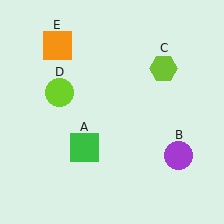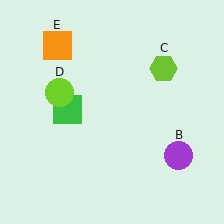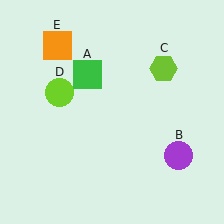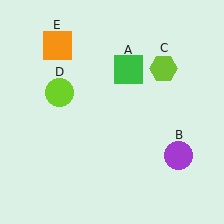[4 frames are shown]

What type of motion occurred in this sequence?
The green square (object A) rotated clockwise around the center of the scene.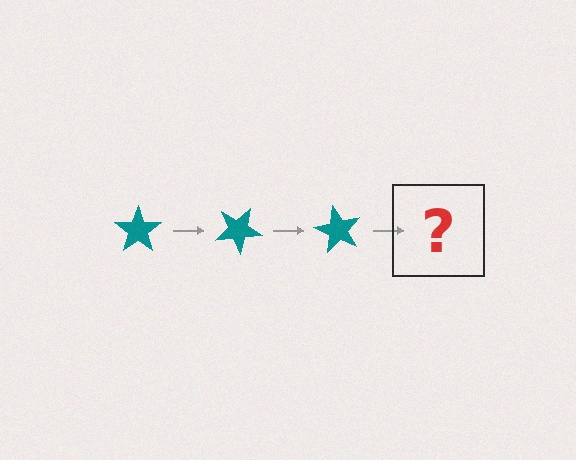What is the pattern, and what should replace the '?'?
The pattern is that the star rotates 30 degrees each step. The '?' should be a teal star rotated 90 degrees.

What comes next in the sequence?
The next element should be a teal star rotated 90 degrees.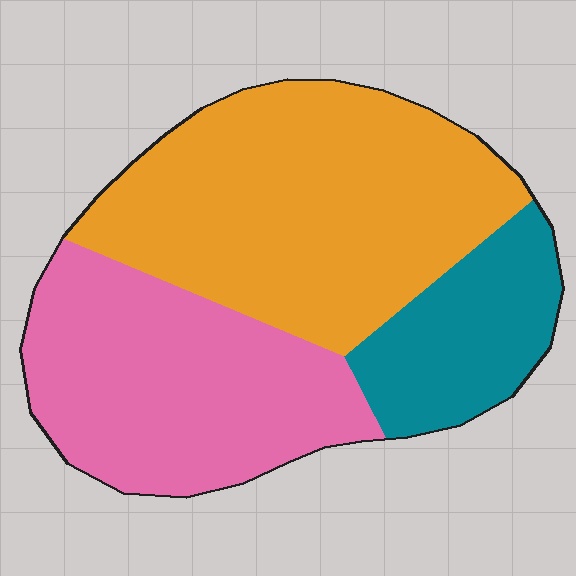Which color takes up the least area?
Teal, at roughly 20%.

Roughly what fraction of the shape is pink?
Pink covers around 35% of the shape.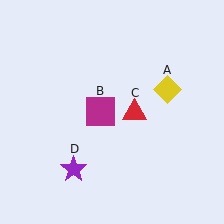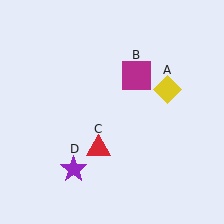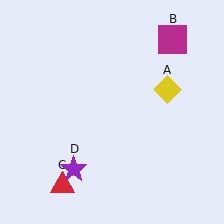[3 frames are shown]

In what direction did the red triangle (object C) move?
The red triangle (object C) moved down and to the left.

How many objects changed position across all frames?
2 objects changed position: magenta square (object B), red triangle (object C).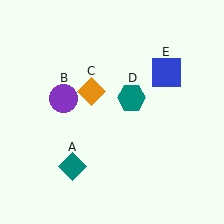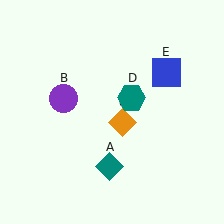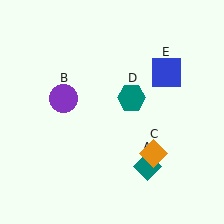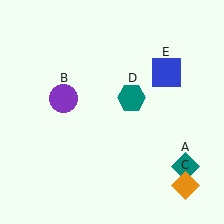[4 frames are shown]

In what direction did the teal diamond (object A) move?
The teal diamond (object A) moved right.